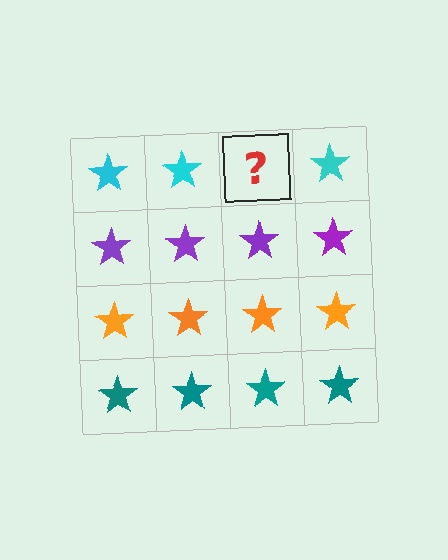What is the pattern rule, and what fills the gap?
The rule is that each row has a consistent color. The gap should be filled with a cyan star.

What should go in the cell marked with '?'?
The missing cell should contain a cyan star.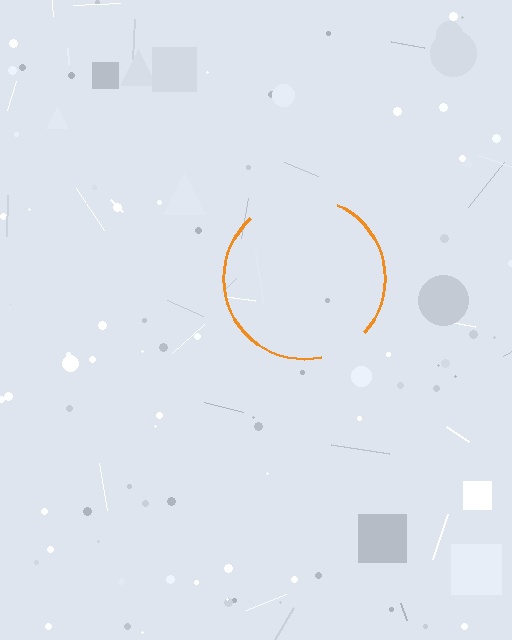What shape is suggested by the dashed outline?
The dashed outline suggests a circle.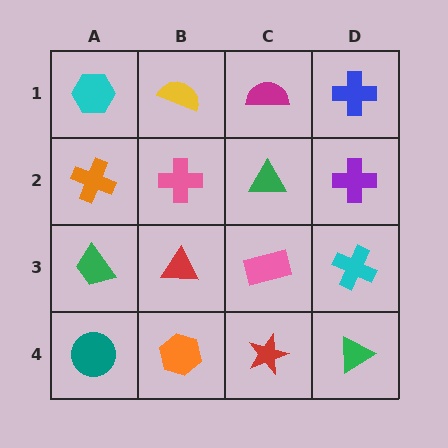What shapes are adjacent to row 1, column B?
A pink cross (row 2, column B), a cyan hexagon (row 1, column A), a magenta semicircle (row 1, column C).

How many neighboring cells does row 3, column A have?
3.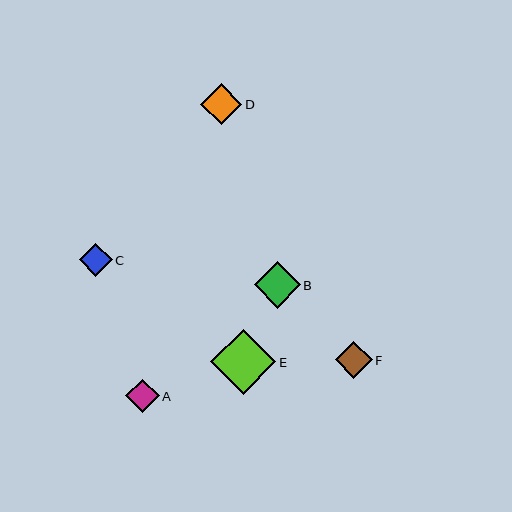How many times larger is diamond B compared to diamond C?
Diamond B is approximately 1.4 times the size of diamond C.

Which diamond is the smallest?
Diamond C is the smallest with a size of approximately 33 pixels.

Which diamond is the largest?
Diamond E is the largest with a size of approximately 65 pixels.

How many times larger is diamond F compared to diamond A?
Diamond F is approximately 1.1 times the size of diamond A.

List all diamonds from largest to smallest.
From largest to smallest: E, B, D, F, A, C.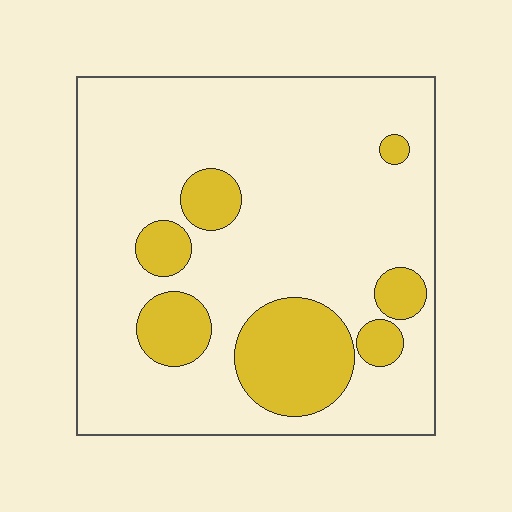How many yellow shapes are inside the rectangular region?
7.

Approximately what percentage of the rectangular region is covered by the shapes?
Approximately 20%.